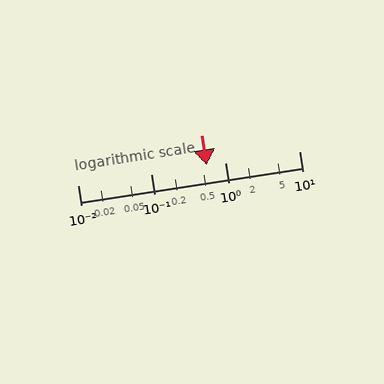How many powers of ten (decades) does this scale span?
The scale spans 3 decades, from 0.01 to 10.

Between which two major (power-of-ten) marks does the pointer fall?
The pointer is between 0.1 and 1.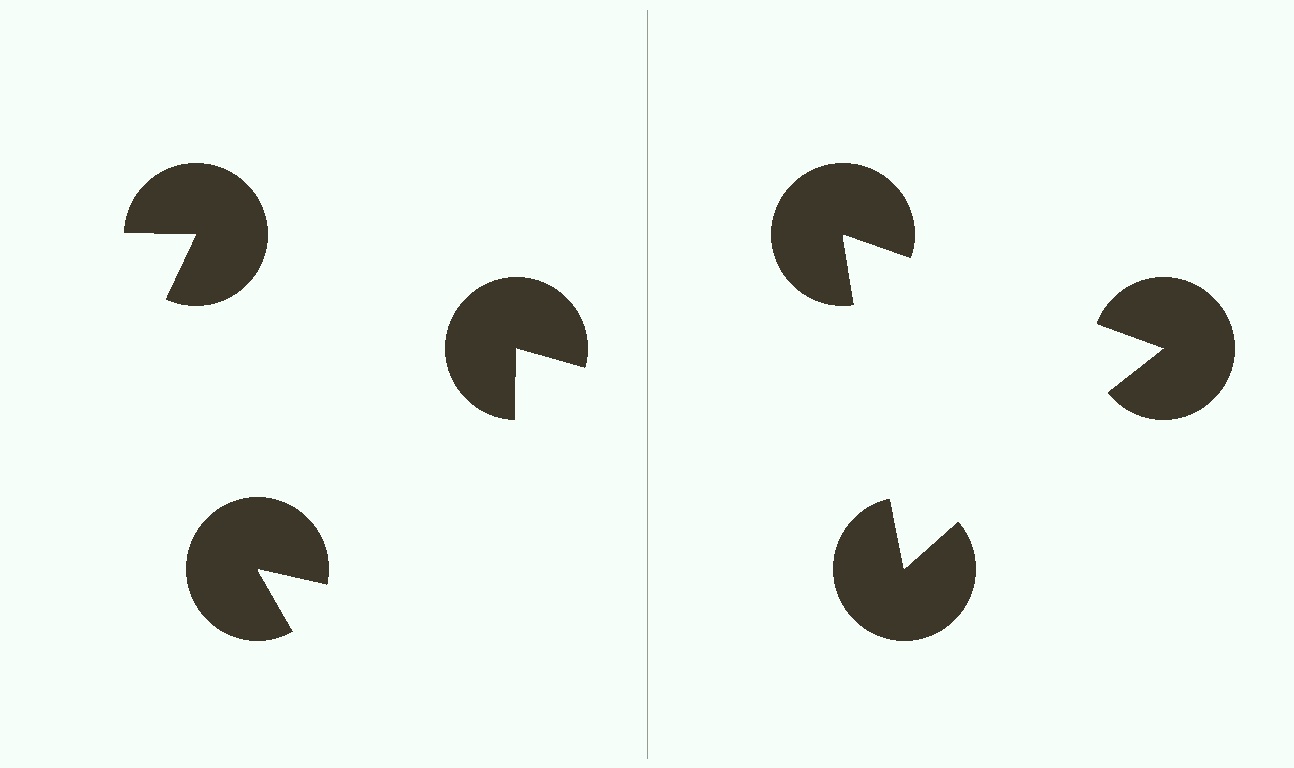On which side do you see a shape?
An illusory triangle appears on the right side. On the left side the wedge cuts are rotated, so no coherent shape forms.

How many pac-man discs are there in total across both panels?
6 — 3 on each side.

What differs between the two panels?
The pac-man discs are positioned identically on both sides; only the wedge orientations differ. On the right they align to a triangle; on the left they are misaligned.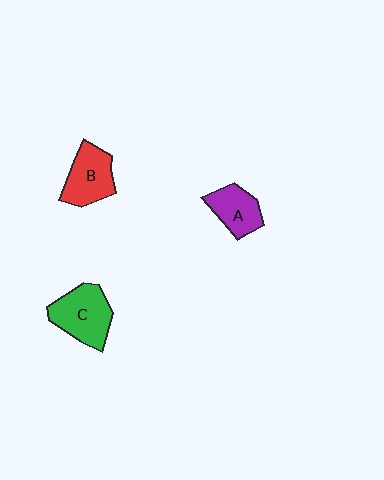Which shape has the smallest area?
Shape A (purple).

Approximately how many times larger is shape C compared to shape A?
Approximately 1.5 times.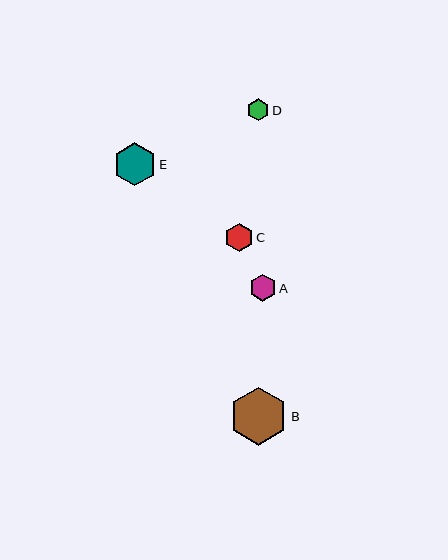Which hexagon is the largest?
Hexagon B is the largest with a size of approximately 58 pixels.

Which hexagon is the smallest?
Hexagon D is the smallest with a size of approximately 22 pixels.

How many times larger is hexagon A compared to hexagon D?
Hexagon A is approximately 1.2 times the size of hexagon D.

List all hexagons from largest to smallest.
From largest to smallest: B, E, C, A, D.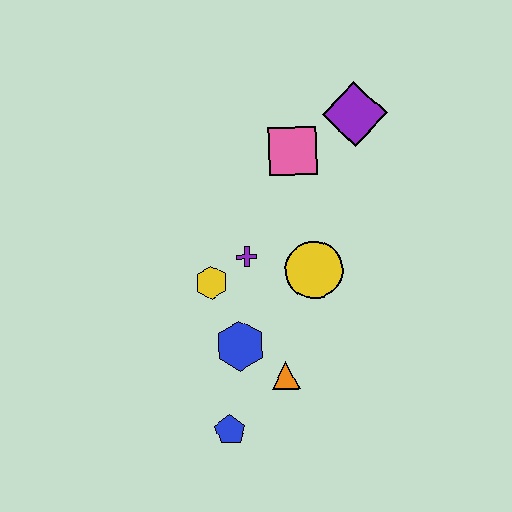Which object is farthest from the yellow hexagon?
The purple diamond is farthest from the yellow hexagon.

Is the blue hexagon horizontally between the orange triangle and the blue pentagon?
Yes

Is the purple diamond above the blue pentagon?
Yes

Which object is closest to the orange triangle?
The blue hexagon is closest to the orange triangle.